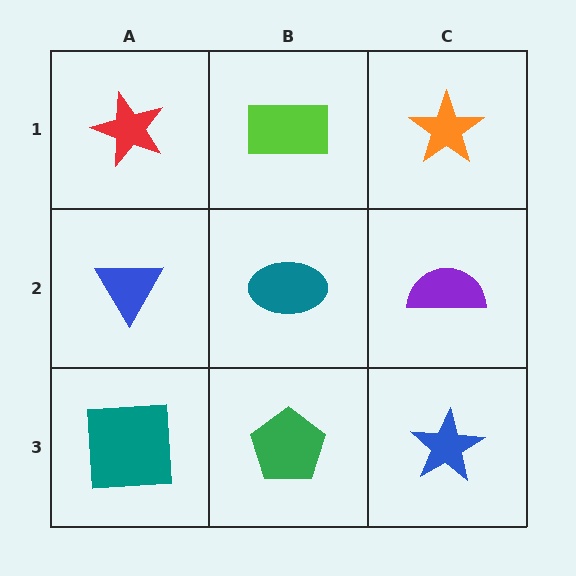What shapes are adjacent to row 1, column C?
A purple semicircle (row 2, column C), a lime rectangle (row 1, column B).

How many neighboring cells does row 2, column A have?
3.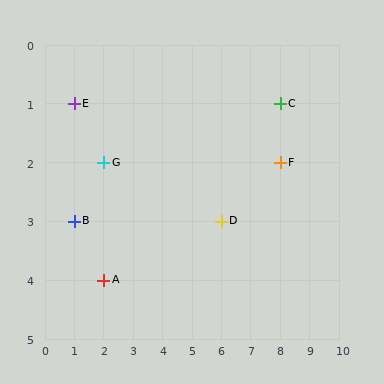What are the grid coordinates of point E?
Point E is at grid coordinates (1, 1).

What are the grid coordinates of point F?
Point F is at grid coordinates (8, 2).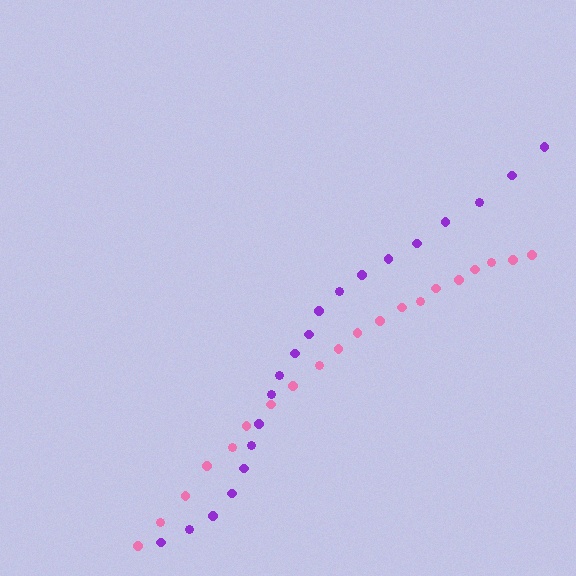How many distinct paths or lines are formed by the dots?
There are 2 distinct paths.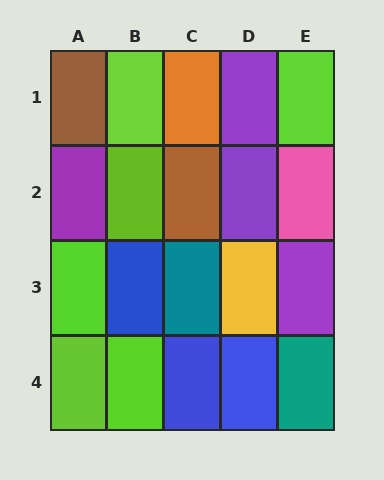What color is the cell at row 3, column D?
Yellow.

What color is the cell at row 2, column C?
Brown.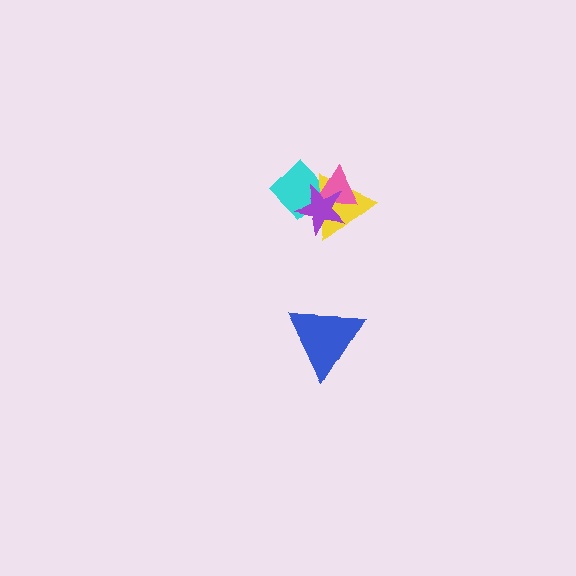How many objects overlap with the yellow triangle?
3 objects overlap with the yellow triangle.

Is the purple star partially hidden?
No, no other shape covers it.